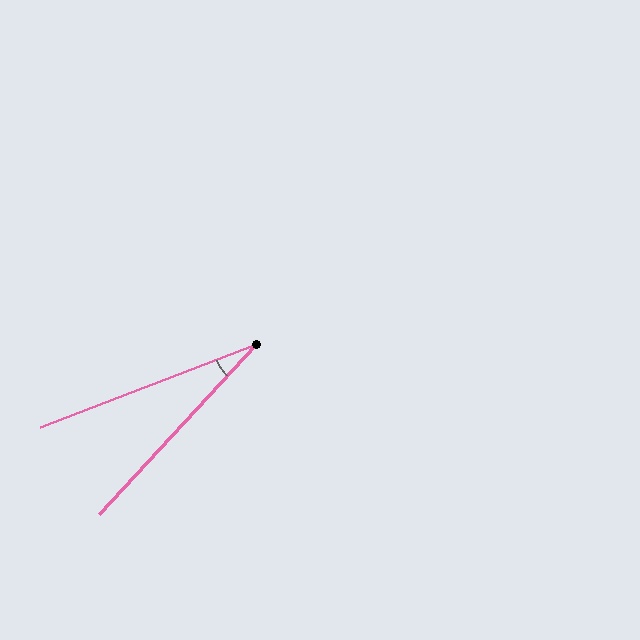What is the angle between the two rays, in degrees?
Approximately 27 degrees.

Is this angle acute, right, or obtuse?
It is acute.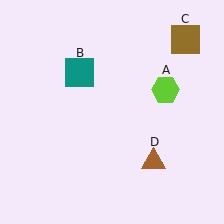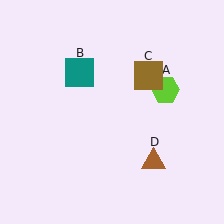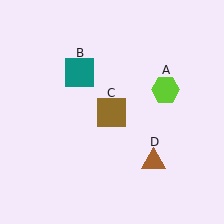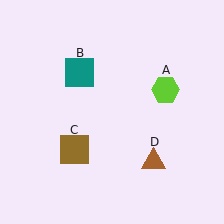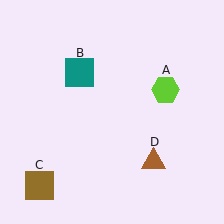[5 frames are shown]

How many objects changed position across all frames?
1 object changed position: brown square (object C).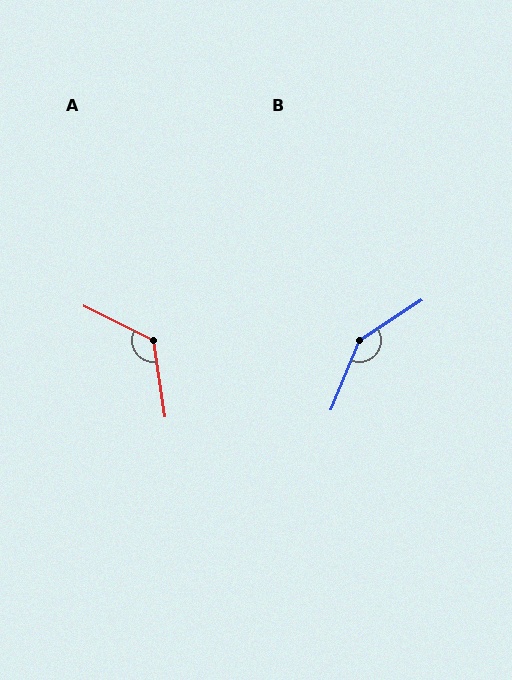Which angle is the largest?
B, at approximately 145 degrees.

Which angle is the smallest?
A, at approximately 125 degrees.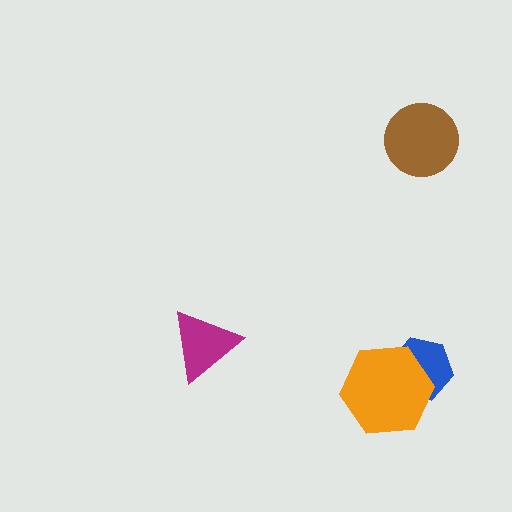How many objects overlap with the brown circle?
0 objects overlap with the brown circle.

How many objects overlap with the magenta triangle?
0 objects overlap with the magenta triangle.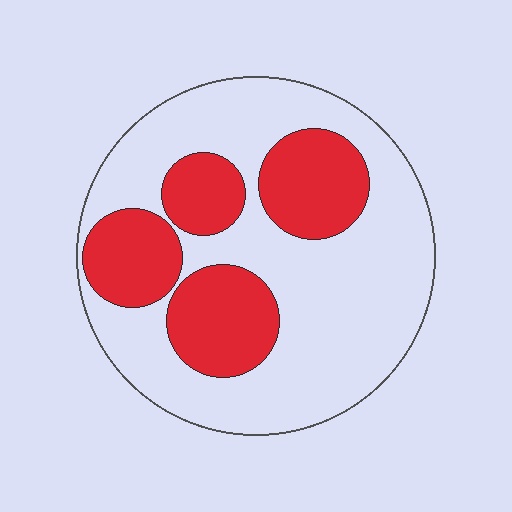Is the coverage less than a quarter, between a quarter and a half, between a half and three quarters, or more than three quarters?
Between a quarter and a half.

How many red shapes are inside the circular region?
4.